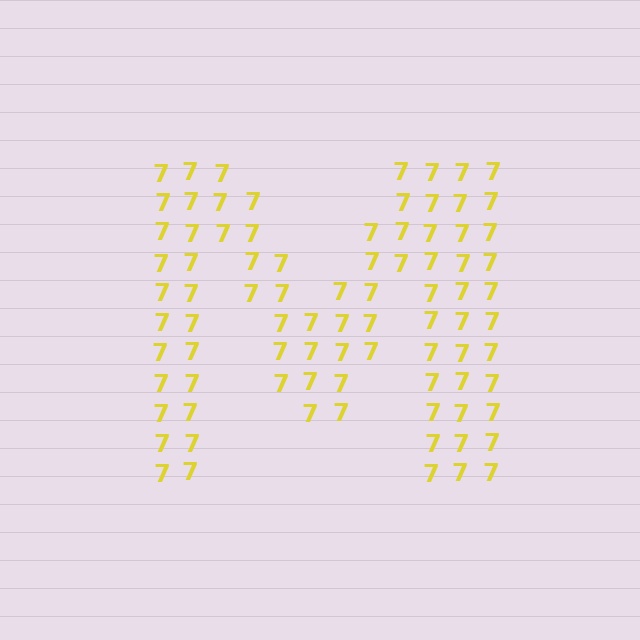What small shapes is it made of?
It is made of small digit 7's.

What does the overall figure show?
The overall figure shows the letter M.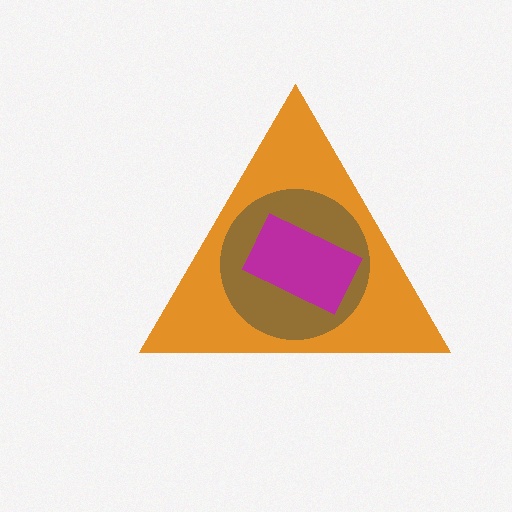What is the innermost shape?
The magenta rectangle.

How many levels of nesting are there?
3.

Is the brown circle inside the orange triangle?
Yes.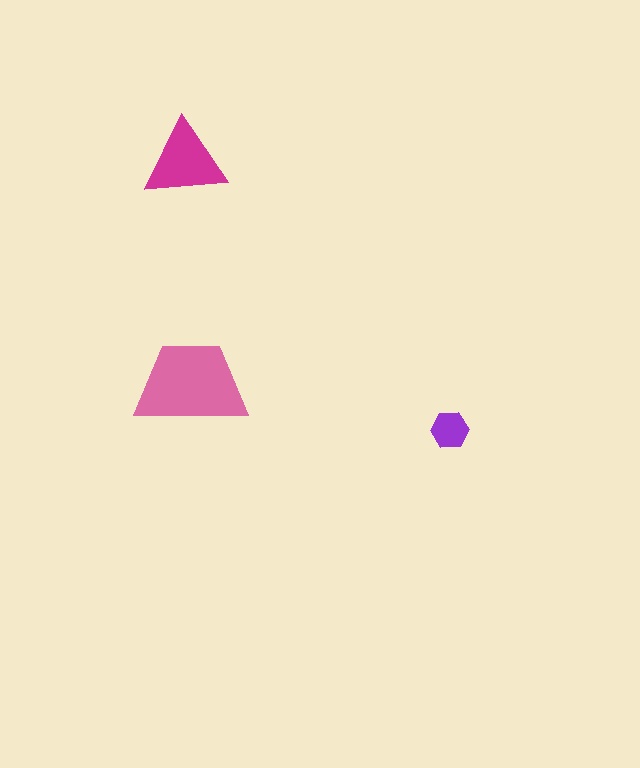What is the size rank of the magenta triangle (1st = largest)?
2nd.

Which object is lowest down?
The purple hexagon is bottommost.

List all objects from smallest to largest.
The purple hexagon, the magenta triangle, the pink trapezoid.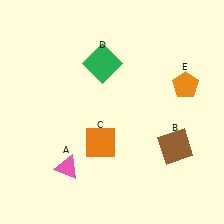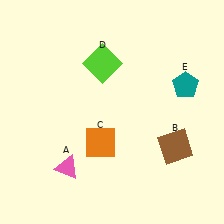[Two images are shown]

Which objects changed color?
D changed from green to lime. E changed from orange to teal.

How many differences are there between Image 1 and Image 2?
There are 2 differences between the two images.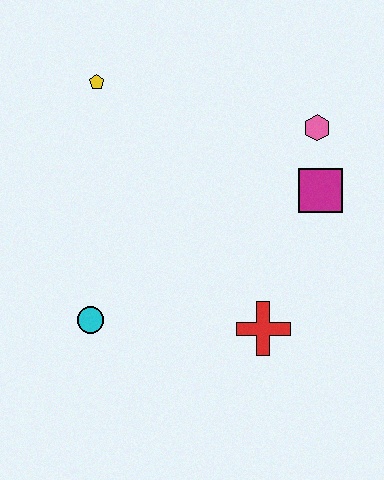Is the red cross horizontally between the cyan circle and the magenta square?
Yes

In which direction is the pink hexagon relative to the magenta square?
The pink hexagon is above the magenta square.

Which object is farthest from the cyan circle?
The pink hexagon is farthest from the cyan circle.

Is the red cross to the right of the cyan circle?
Yes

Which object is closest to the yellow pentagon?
The pink hexagon is closest to the yellow pentagon.